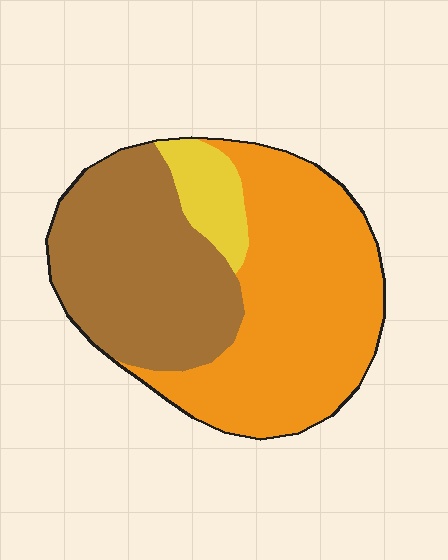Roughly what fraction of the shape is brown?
Brown takes up about two fifths (2/5) of the shape.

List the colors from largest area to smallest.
From largest to smallest: orange, brown, yellow.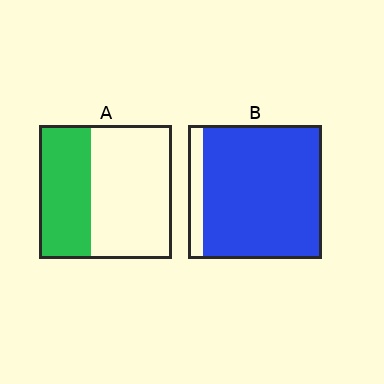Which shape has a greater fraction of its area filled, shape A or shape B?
Shape B.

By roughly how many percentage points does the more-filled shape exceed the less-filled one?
By roughly 50 percentage points (B over A).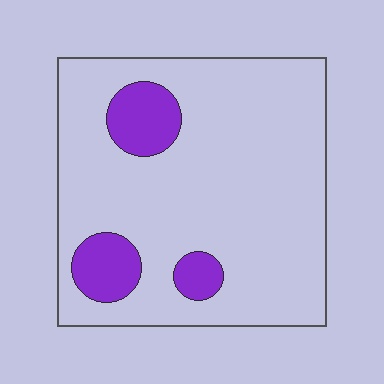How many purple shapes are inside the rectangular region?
3.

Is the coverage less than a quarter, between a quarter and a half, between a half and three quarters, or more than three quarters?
Less than a quarter.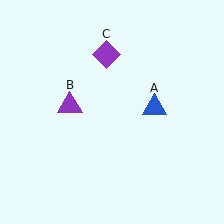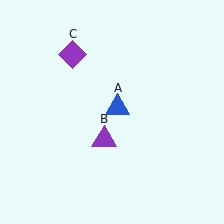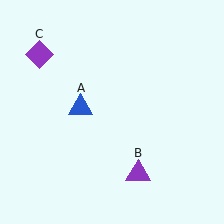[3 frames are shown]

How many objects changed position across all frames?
3 objects changed position: blue triangle (object A), purple triangle (object B), purple diamond (object C).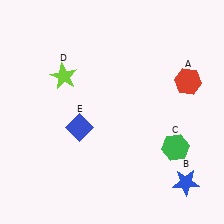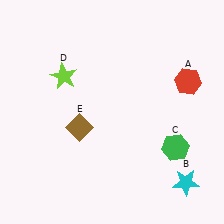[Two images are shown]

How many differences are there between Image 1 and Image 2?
There are 2 differences between the two images.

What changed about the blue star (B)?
In Image 1, B is blue. In Image 2, it changed to cyan.